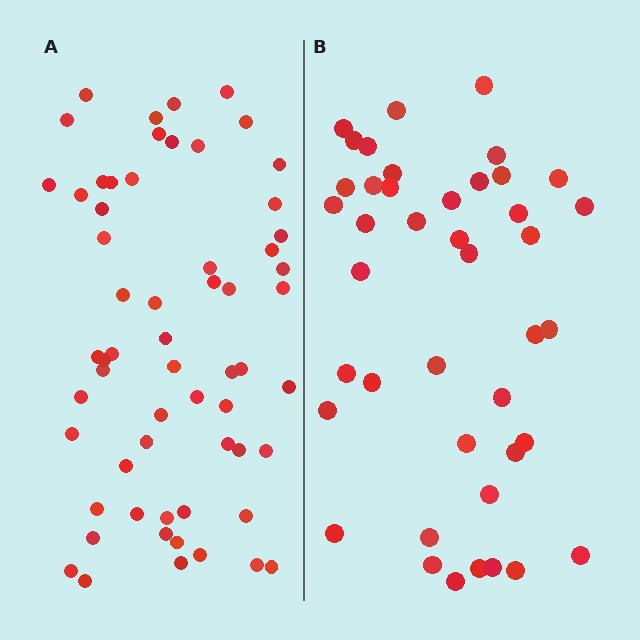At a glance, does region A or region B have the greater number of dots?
Region A (the left region) has more dots.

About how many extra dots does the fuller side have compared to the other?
Region A has approximately 20 more dots than region B.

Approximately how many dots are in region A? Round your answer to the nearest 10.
About 60 dots.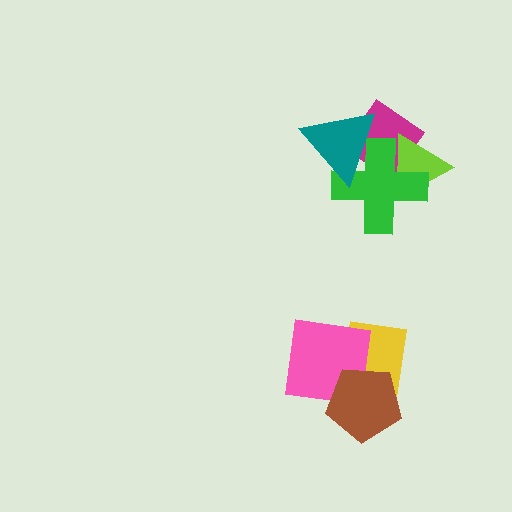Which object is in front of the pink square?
The brown pentagon is in front of the pink square.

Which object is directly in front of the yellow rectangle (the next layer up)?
The pink square is directly in front of the yellow rectangle.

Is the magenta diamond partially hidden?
Yes, it is partially covered by another shape.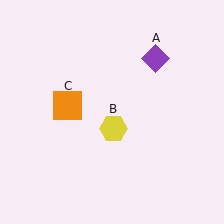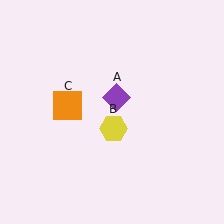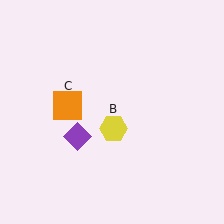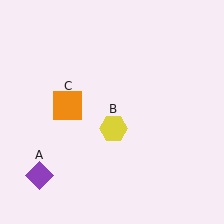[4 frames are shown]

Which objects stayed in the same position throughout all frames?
Yellow hexagon (object B) and orange square (object C) remained stationary.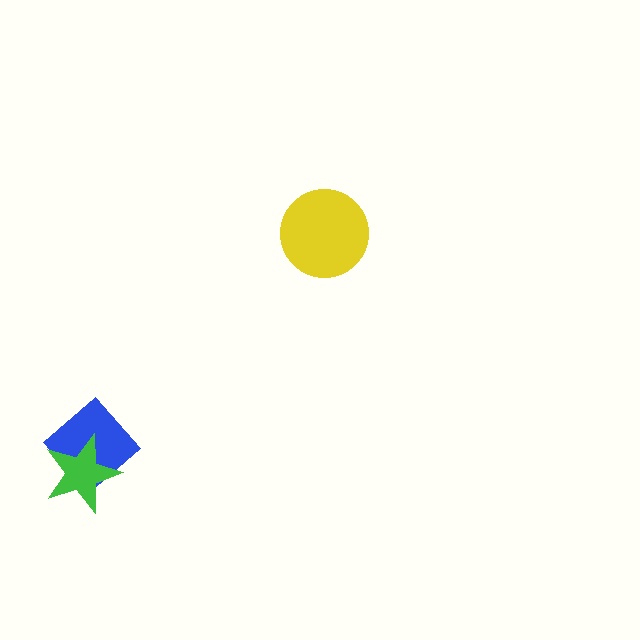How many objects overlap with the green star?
1 object overlaps with the green star.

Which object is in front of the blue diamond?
The green star is in front of the blue diamond.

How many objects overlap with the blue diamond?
1 object overlaps with the blue diamond.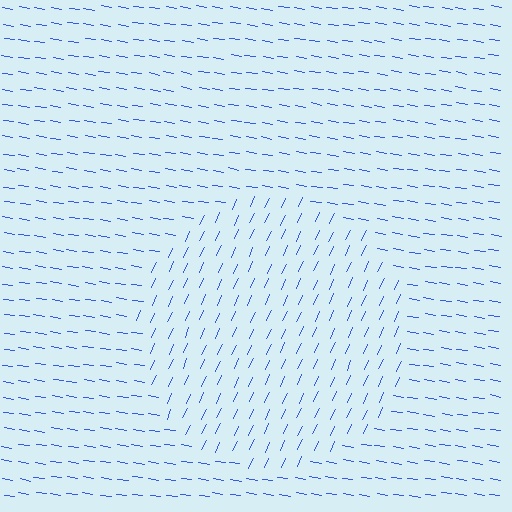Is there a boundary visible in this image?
Yes, there is a texture boundary formed by a change in line orientation.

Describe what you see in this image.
The image is filled with small blue line segments. A circle region in the image has lines oriented differently from the surrounding lines, creating a visible texture boundary.